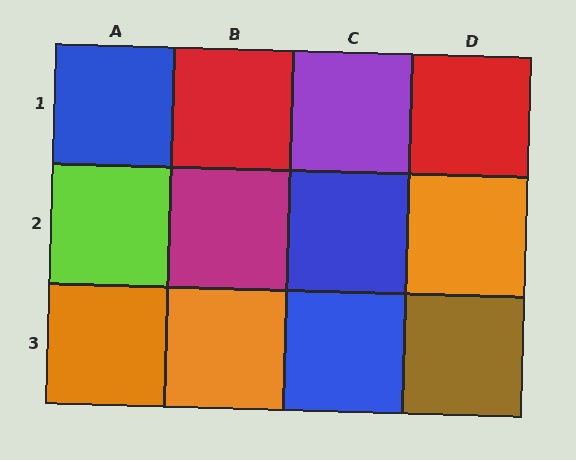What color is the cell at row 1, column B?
Red.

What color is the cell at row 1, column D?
Red.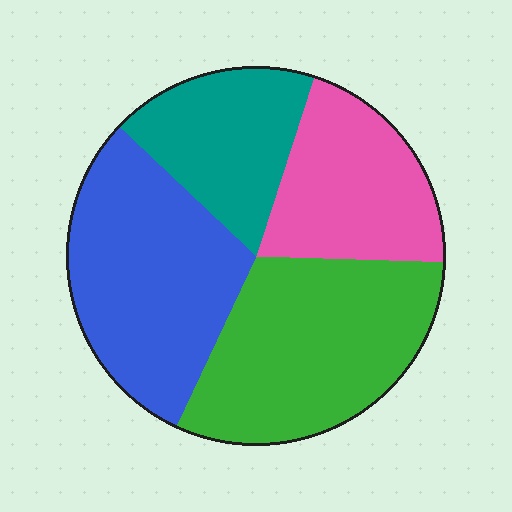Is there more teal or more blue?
Blue.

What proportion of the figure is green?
Green takes up between a sixth and a third of the figure.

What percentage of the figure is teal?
Teal takes up about one sixth (1/6) of the figure.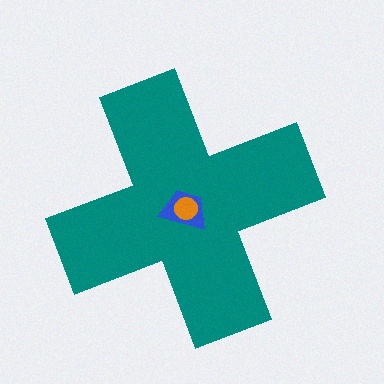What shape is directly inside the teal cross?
The blue trapezoid.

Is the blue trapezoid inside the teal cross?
Yes.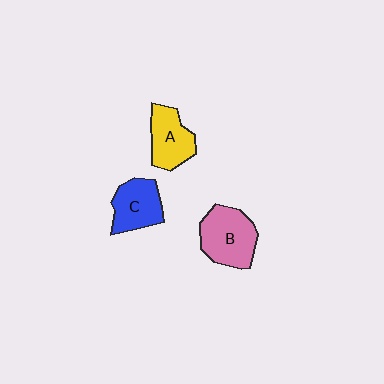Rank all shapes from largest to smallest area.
From largest to smallest: B (pink), C (blue), A (yellow).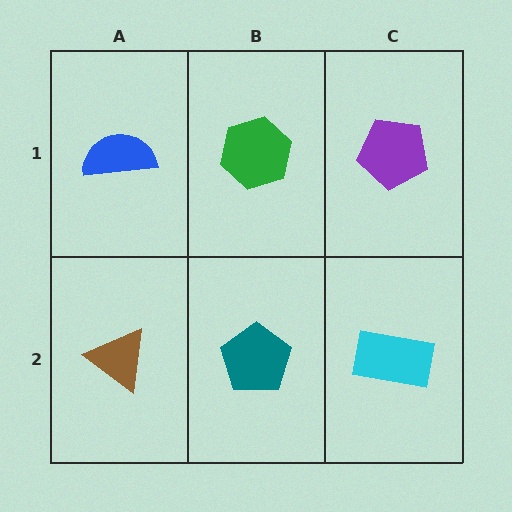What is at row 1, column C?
A purple pentagon.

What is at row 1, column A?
A blue semicircle.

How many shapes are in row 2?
3 shapes.